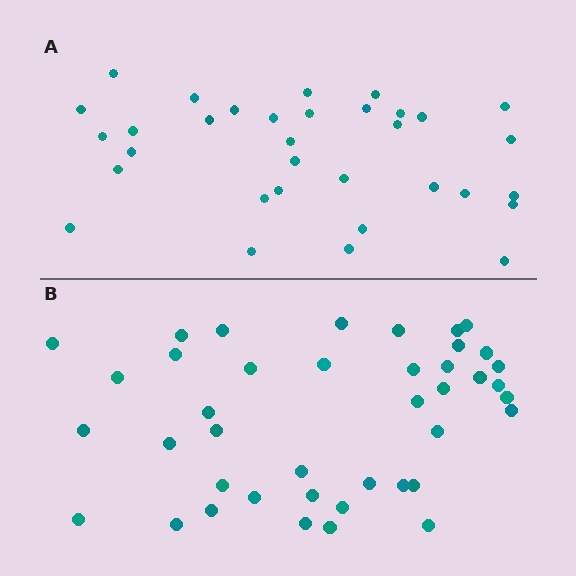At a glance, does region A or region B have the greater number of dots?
Region B (the bottom region) has more dots.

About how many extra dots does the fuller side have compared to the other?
Region B has roughly 8 or so more dots than region A.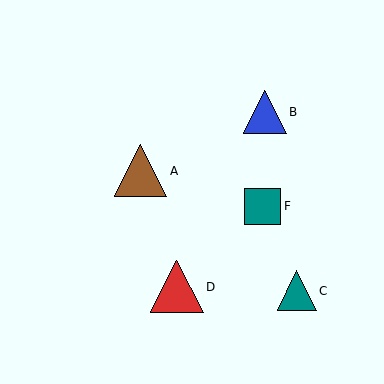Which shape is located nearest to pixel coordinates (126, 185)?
The brown triangle (labeled A) at (140, 171) is nearest to that location.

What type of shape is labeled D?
Shape D is a red triangle.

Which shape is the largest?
The brown triangle (labeled A) is the largest.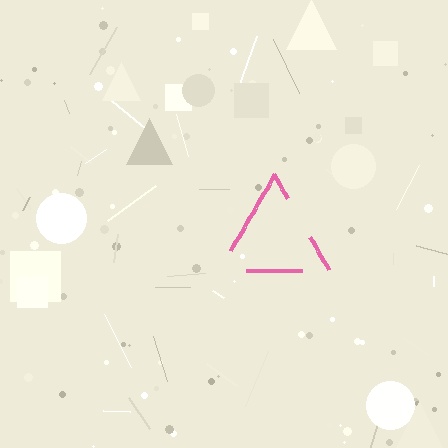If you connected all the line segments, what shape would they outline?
They would outline a triangle.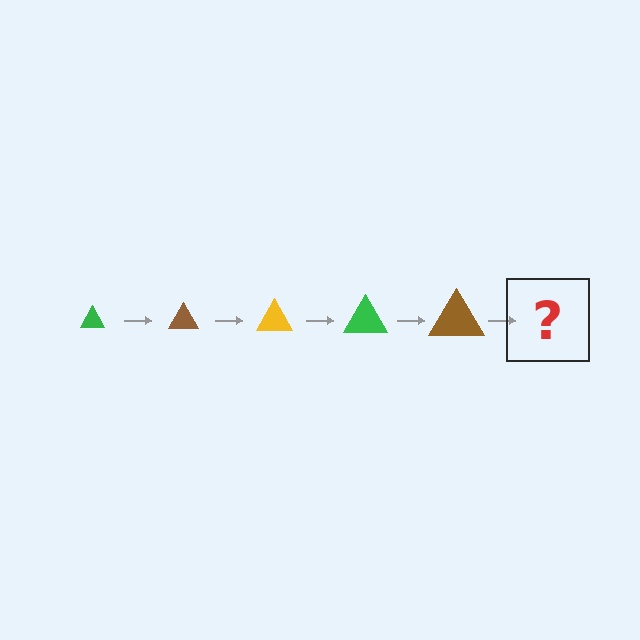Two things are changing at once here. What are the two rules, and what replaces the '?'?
The two rules are that the triangle grows larger each step and the color cycles through green, brown, and yellow. The '?' should be a yellow triangle, larger than the previous one.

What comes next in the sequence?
The next element should be a yellow triangle, larger than the previous one.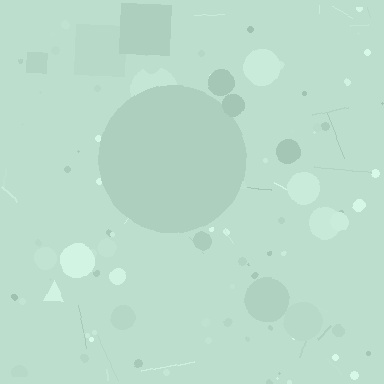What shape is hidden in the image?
A circle is hidden in the image.